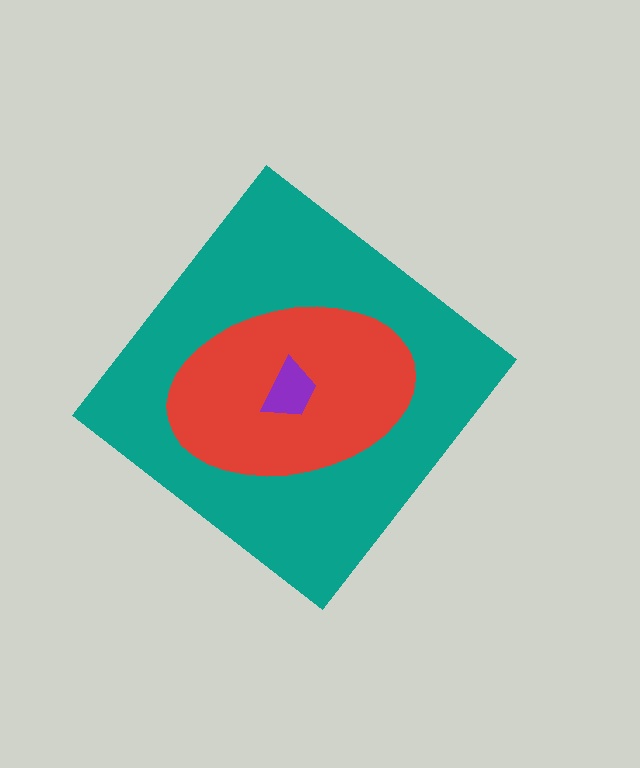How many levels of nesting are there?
3.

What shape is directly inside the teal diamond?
The red ellipse.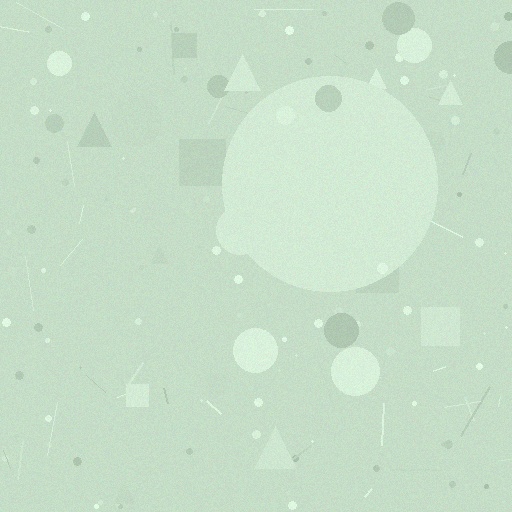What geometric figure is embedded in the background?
A circle is embedded in the background.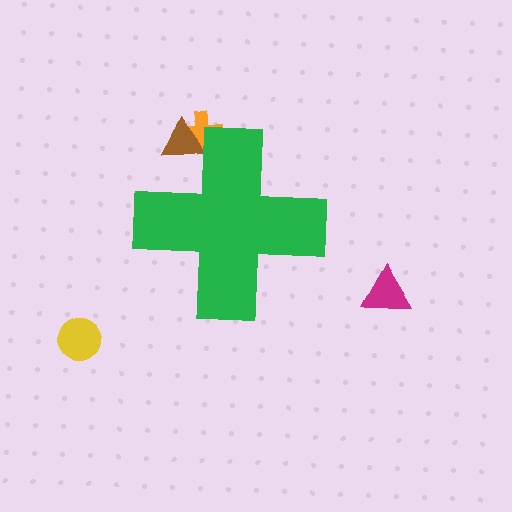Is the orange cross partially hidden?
Yes, the orange cross is partially hidden behind the green cross.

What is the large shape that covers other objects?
A green cross.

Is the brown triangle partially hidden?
Yes, the brown triangle is partially hidden behind the green cross.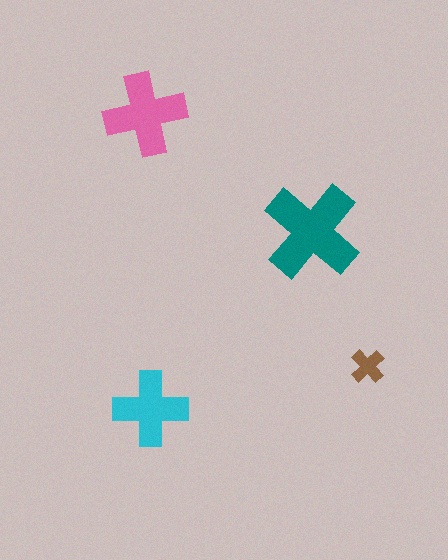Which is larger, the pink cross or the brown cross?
The pink one.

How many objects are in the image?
There are 4 objects in the image.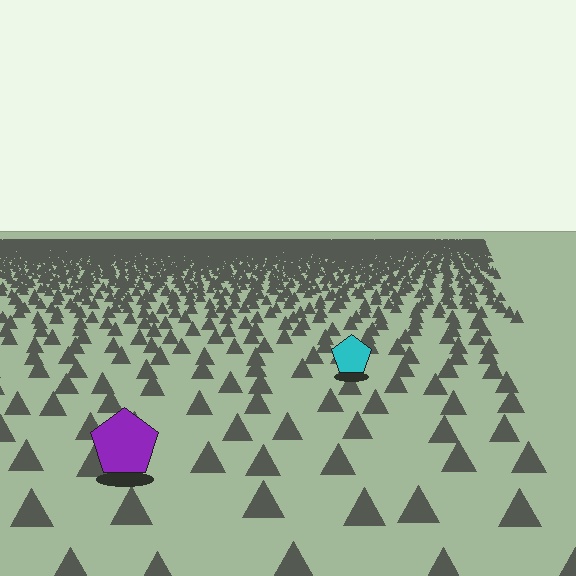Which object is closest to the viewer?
The purple pentagon is closest. The texture marks near it are larger and more spread out.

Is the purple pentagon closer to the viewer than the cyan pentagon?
Yes. The purple pentagon is closer — you can tell from the texture gradient: the ground texture is coarser near it.